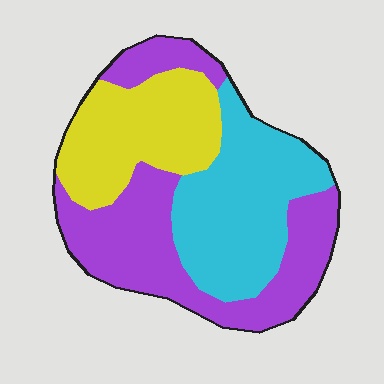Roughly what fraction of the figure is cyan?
Cyan takes up between a sixth and a third of the figure.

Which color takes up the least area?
Yellow, at roughly 25%.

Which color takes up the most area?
Purple, at roughly 40%.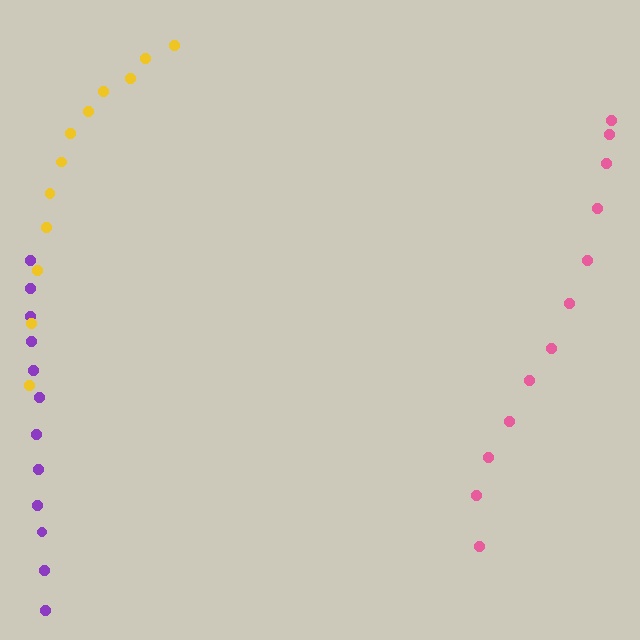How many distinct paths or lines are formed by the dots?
There are 3 distinct paths.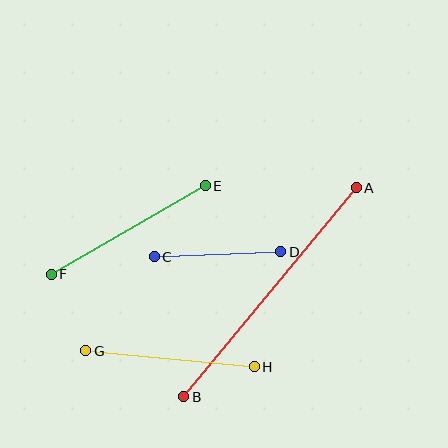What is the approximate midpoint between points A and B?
The midpoint is at approximately (270, 292) pixels.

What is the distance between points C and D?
The distance is approximately 127 pixels.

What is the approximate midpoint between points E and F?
The midpoint is at approximately (128, 230) pixels.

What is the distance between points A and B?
The distance is approximately 271 pixels.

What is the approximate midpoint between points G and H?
The midpoint is at approximately (170, 359) pixels.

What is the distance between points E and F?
The distance is approximately 178 pixels.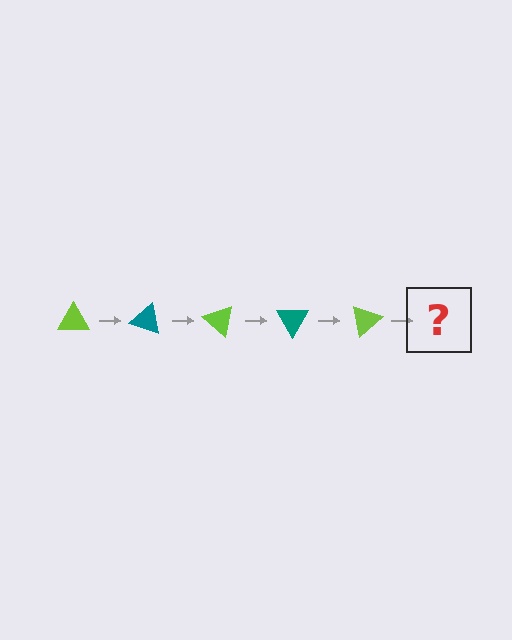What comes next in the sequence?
The next element should be a teal triangle, rotated 100 degrees from the start.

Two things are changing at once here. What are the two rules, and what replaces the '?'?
The two rules are that it rotates 20 degrees each step and the color cycles through lime and teal. The '?' should be a teal triangle, rotated 100 degrees from the start.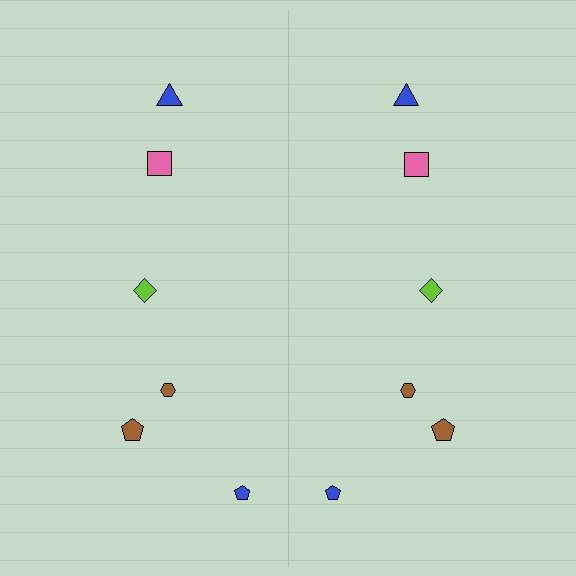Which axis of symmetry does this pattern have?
The pattern has a vertical axis of symmetry running through the center of the image.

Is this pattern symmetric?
Yes, this pattern has bilateral (reflection) symmetry.